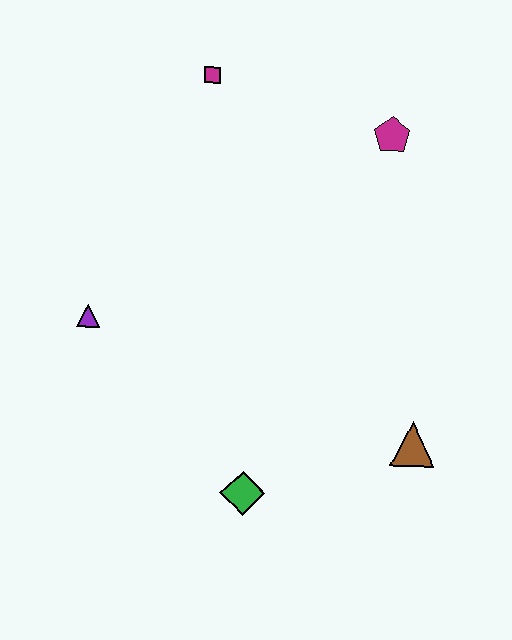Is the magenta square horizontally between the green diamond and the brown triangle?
No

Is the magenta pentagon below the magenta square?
Yes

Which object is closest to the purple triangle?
The green diamond is closest to the purple triangle.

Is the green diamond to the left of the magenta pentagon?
Yes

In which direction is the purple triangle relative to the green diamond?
The purple triangle is above the green diamond.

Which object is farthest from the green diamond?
The magenta square is farthest from the green diamond.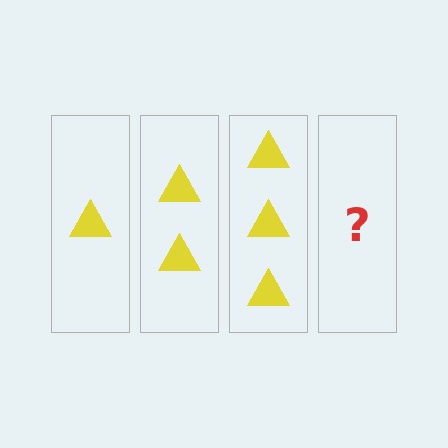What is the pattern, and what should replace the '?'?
The pattern is that each step adds one more triangle. The '?' should be 4 triangles.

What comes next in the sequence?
The next element should be 4 triangles.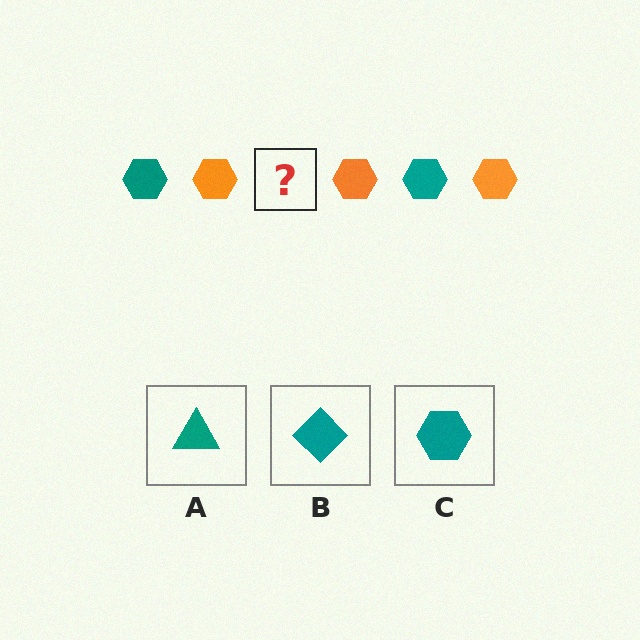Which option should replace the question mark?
Option C.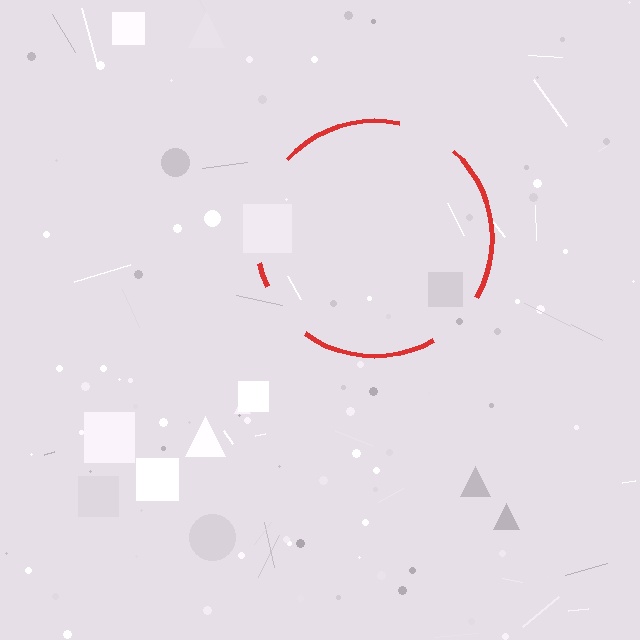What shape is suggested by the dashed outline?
The dashed outline suggests a circle.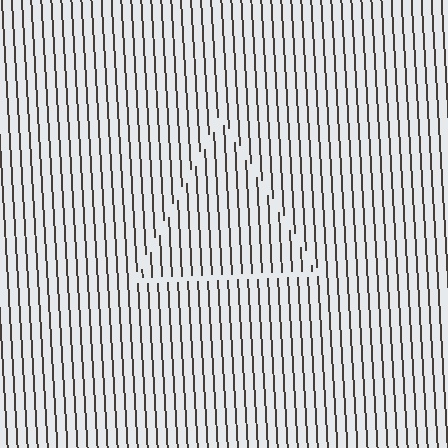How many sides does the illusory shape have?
3 sides — the line-ends trace a triangle.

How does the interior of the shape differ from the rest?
The interior of the shape contains the same grating, shifted by half a period — the contour is defined by the phase discontinuity where line-ends from the inner and outer gratings abut.